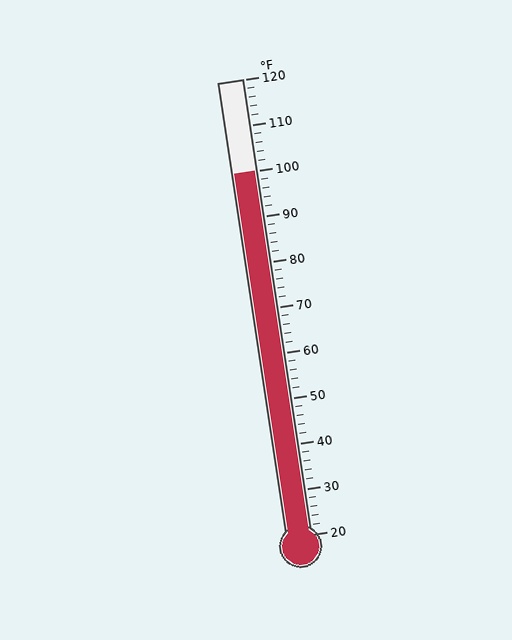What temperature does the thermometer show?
The thermometer shows approximately 100°F.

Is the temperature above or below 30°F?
The temperature is above 30°F.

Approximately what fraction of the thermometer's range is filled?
The thermometer is filled to approximately 80% of its range.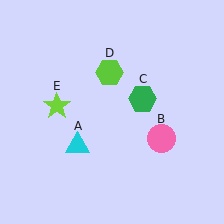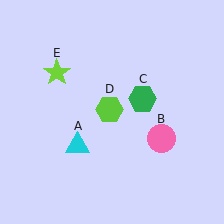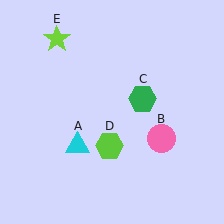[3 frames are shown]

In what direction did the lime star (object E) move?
The lime star (object E) moved up.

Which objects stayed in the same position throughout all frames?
Cyan triangle (object A) and pink circle (object B) and green hexagon (object C) remained stationary.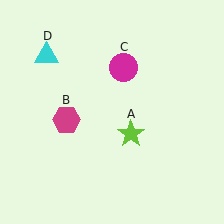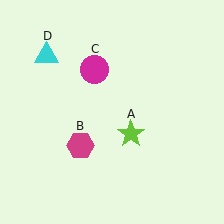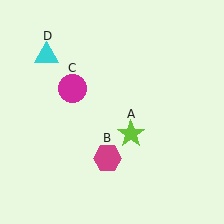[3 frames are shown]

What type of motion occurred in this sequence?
The magenta hexagon (object B), magenta circle (object C) rotated counterclockwise around the center of the scene.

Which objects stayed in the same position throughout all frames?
Lime star (object A) and cyan triangle (object D) remained stationary.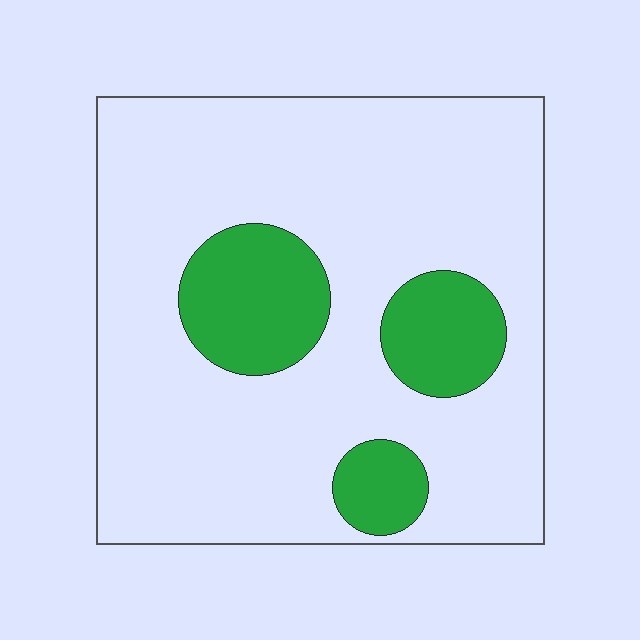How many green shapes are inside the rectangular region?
3.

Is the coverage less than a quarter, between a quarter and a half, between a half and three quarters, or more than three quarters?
Less than a quarter.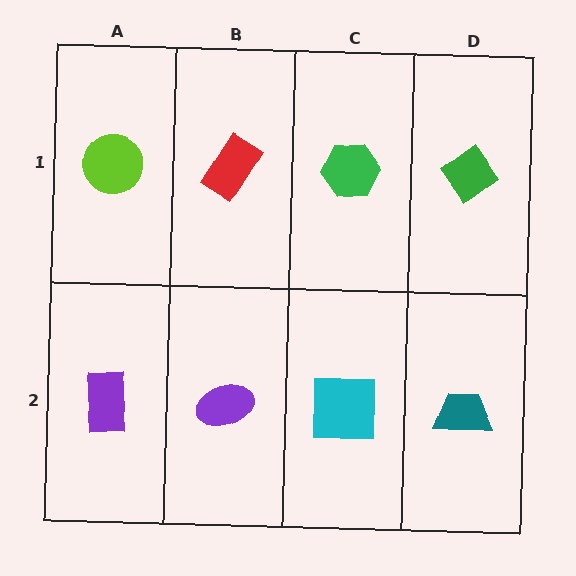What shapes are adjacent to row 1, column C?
A cyan square (row 2, column C), a red rectangle (row 1, column B), a green diamond (row 1, column D).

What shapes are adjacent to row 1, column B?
A purple ellipse (row 2, column B), a lime circle (row 1, column A), a green hexagon (row 1, column C).